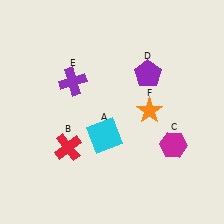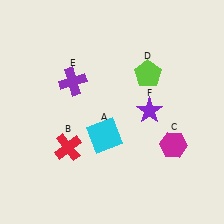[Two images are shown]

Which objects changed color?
D changed from purple to lime. F changed from orange to purple.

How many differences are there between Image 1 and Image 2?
There are 2 differences between the two images.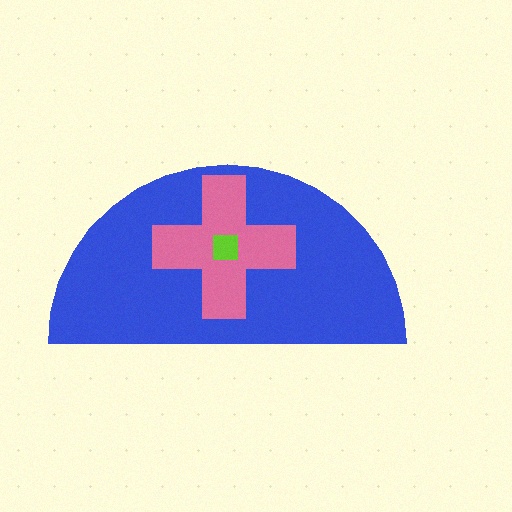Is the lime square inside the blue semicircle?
Yes.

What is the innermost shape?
The lime square.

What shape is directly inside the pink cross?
The lime square.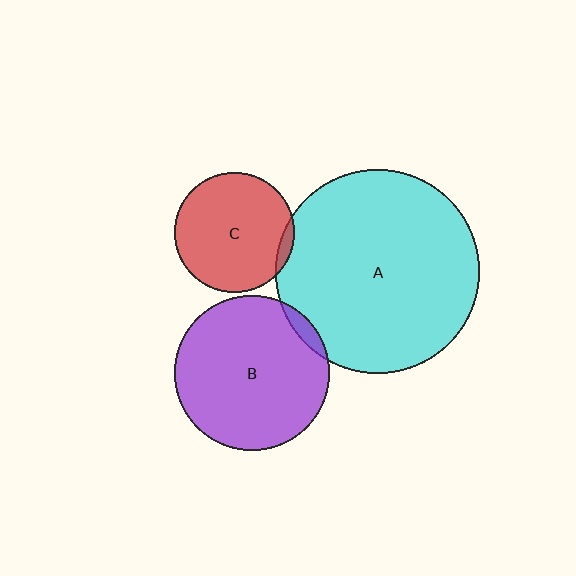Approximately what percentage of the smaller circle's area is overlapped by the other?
Approximately 5%.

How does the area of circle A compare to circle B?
Approximately 1.8 times.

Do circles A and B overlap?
Yes.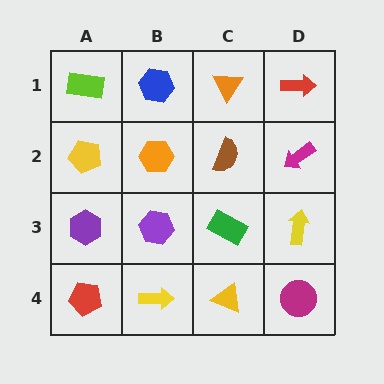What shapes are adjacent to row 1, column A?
A yellow pentagon (row 2, column A), a blue hexagon (row 1, column B).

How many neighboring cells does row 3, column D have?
3.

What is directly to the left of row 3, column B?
A purple hexagon.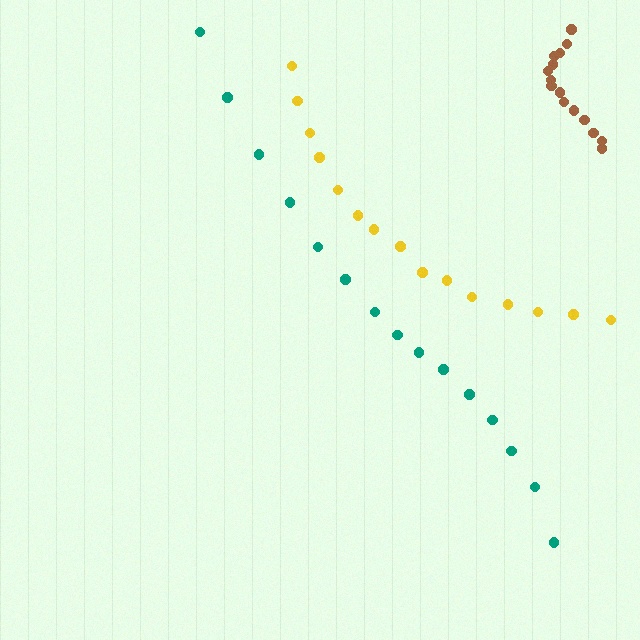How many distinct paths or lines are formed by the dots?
There are 3 distinct paths.